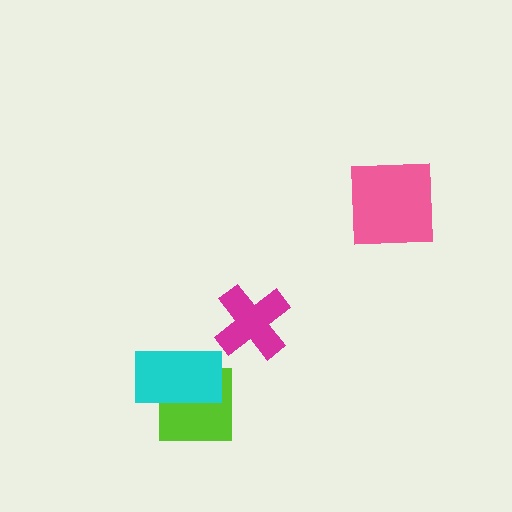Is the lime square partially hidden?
Yes, it is partially covered by another shape.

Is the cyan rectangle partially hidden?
No, no other shape covers it.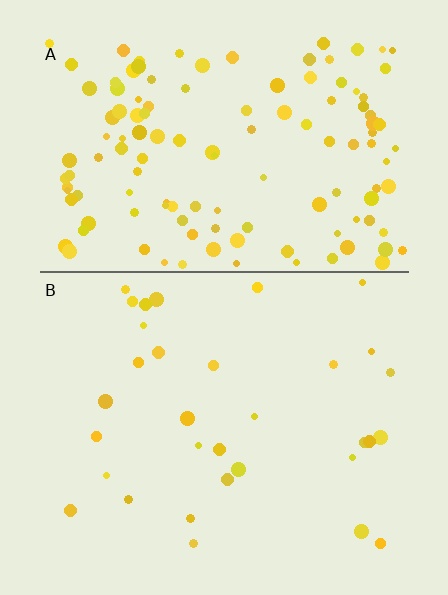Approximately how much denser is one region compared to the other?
Approximately 4.0× — region A over region B.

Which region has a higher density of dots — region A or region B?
A (the top).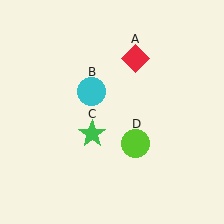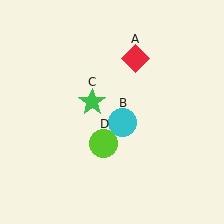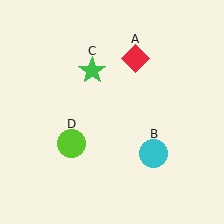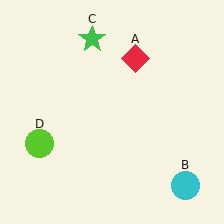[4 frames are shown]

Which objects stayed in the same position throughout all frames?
Red diamond (object A) remained stationary.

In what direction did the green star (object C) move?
The green star (object C) moved up.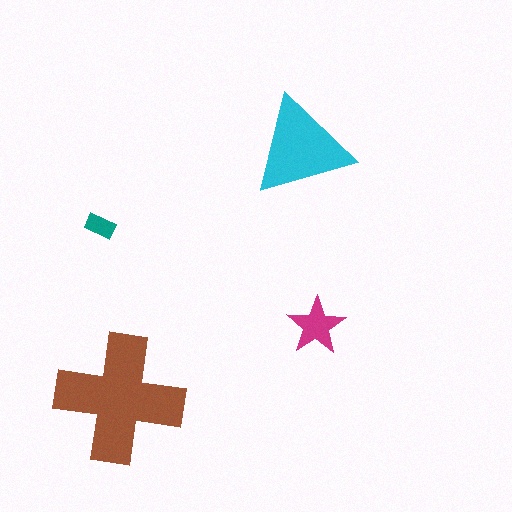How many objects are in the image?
There are 4 objects in the image.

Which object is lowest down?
The brown cross is bottommost.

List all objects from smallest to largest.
The teal rectangle, the magenta star, the cyan triangle, the brown cross.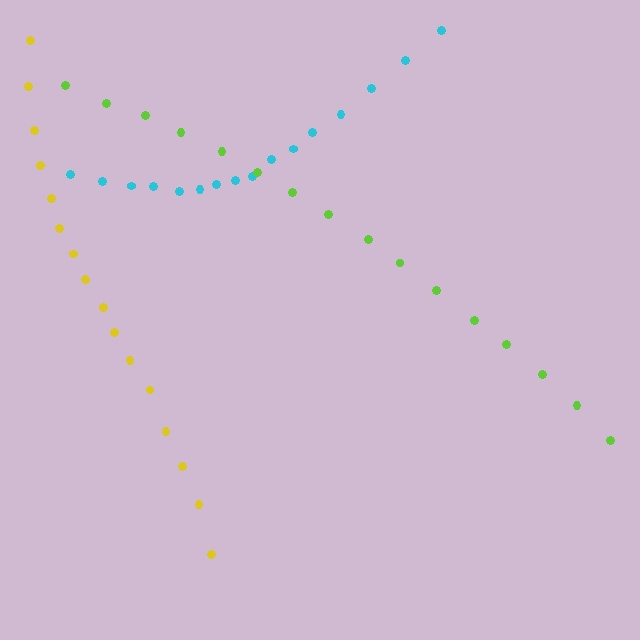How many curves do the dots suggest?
There are 3 distinct paths.